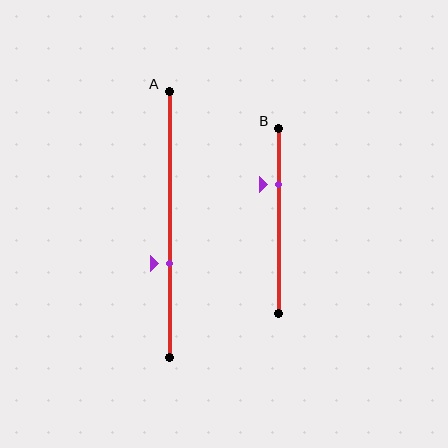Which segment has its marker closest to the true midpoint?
Segment A has its marker closest to the true midpoint.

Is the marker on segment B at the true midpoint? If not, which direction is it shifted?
No, the marker on segment B is shifted upward by about 19% of the segment length.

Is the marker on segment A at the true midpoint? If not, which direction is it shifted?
No, the marker on segment A is shifted downward by about 15% of the segment length.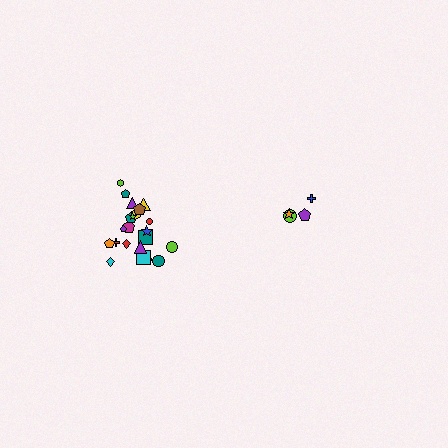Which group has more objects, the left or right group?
The left group.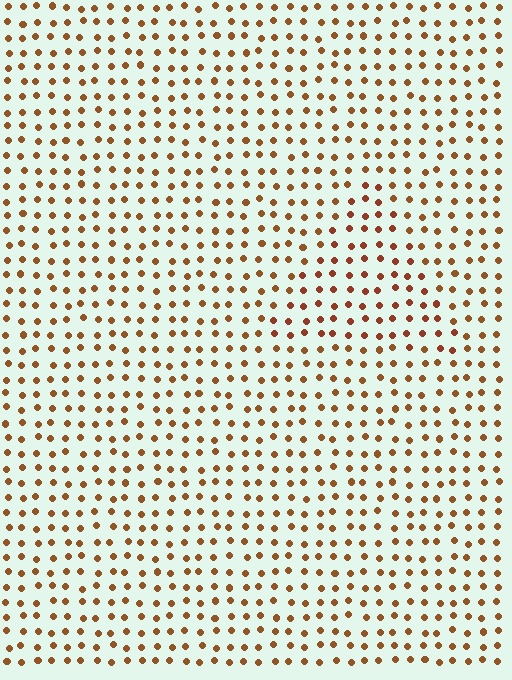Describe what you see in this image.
The image is filled with small brown elements in a uniform arrangement. A triangle-shaped region is visible where the elements are tinted to a slightly different hue, forming a subtle color boundary.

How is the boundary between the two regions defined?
The boundary is defined purely by a slight shift in hue (about 16 degrees). Spacing, size, and orientation are identical on both sides.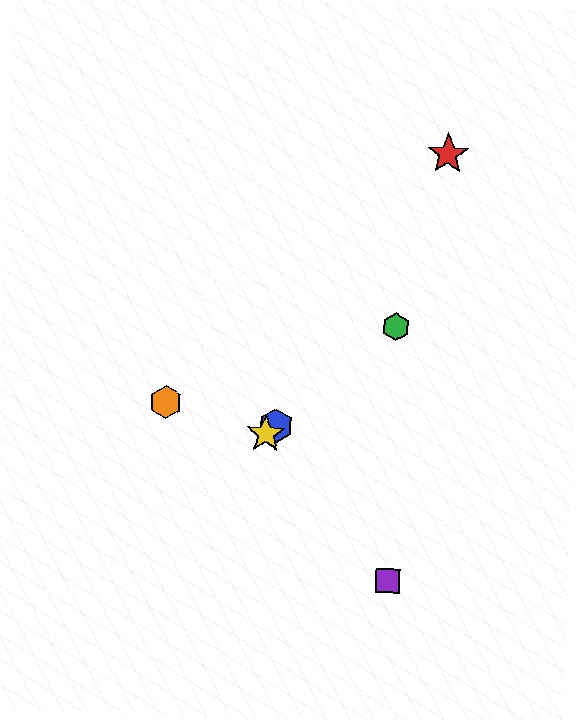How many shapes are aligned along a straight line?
3 shapes (the blue hexagon, the green hexagon, the yellow star) are aligned along a straight line.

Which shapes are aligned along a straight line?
The blue hexagon, the green hexagon, the yellow star are aligned along a straight line.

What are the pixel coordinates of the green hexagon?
The green hexagon is at (396, 326).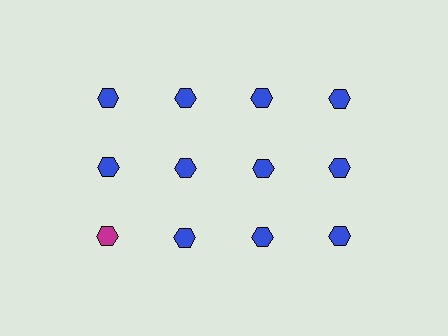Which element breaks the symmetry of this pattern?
The magenta hexagon in the third row, leftmost column breaks the symmetry. All other shapes are blue hexagons.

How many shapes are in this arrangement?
There are 12 shapes arranged in a grid pattern.